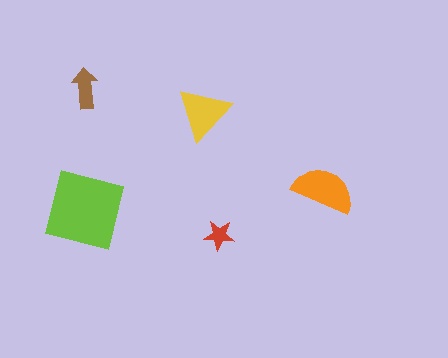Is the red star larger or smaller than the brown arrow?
Smaller.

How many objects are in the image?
There are 5 objects in the image.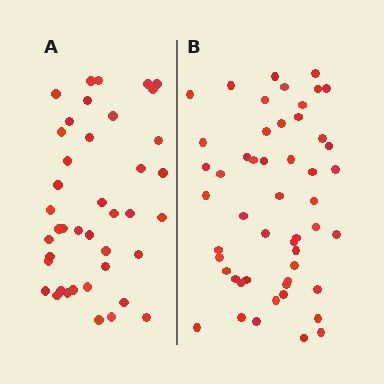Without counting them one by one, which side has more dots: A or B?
Region B (the right region) has more dots.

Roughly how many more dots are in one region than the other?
Region B has roughly 10 or so more dots than region A.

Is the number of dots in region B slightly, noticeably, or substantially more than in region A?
Region B has only slightly more — the two regions are fairly close. The ratio is roughly 1.2 to 1.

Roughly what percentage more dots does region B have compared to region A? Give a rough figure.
About 25% more.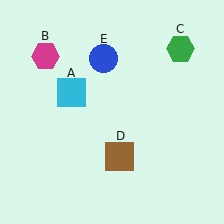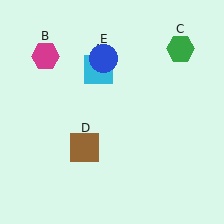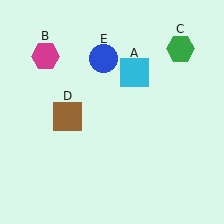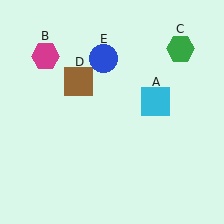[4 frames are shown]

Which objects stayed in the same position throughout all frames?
Magenta hexagon (object B) and green hexagon (object C) and blue circle (object E) remained stationary.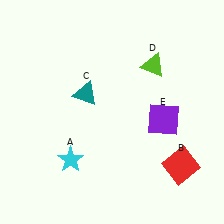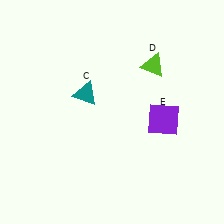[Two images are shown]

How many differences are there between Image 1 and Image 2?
There are 2 differences between the two images.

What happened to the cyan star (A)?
The cyan star (A) was removed in Image 2. It was in the bottom-left area of Image 1.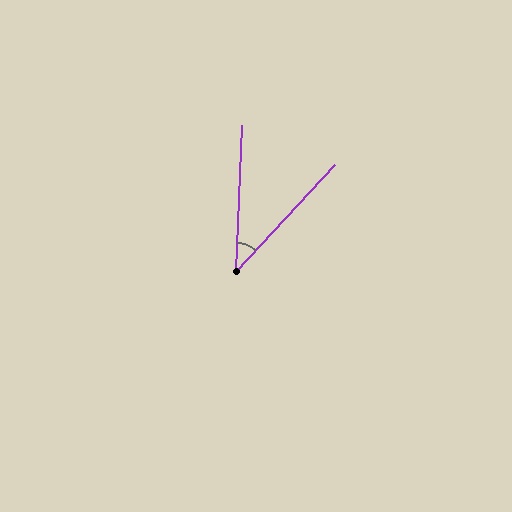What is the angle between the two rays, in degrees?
Approximately 40 degrees.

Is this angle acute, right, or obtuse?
It is acute.